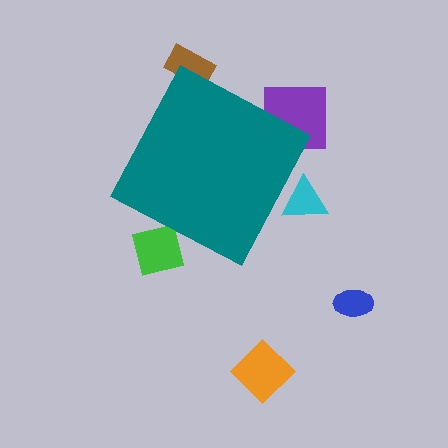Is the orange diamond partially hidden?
No, the orange diamond is fully visible.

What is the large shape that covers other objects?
A teal diamond.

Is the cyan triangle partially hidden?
Yes, the cyan triangle is partially hidden behind the teal diamond.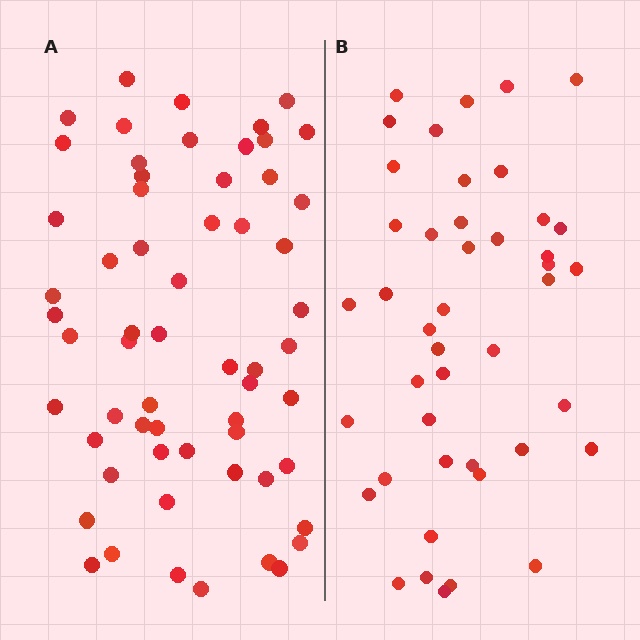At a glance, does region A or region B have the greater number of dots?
Region A (the left region) has more dots.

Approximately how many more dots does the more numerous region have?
Region A has approximately 15 more dots than region B.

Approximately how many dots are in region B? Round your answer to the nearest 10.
About 40 dots. (The exact count is 44, which rounds to 40.)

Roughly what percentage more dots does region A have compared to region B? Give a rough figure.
About 35% more.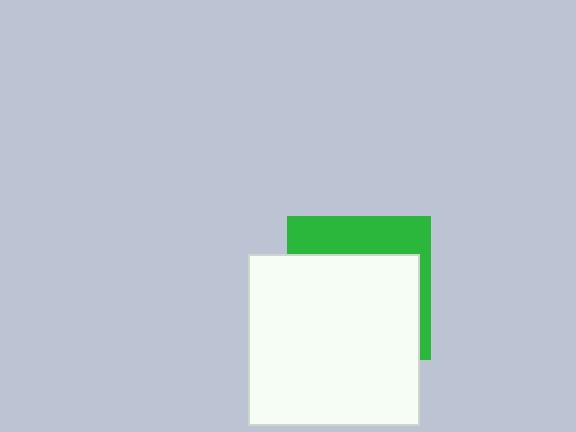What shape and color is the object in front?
The object in front is a white square.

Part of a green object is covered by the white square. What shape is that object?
It is a square.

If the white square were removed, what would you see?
You would see the complete green square.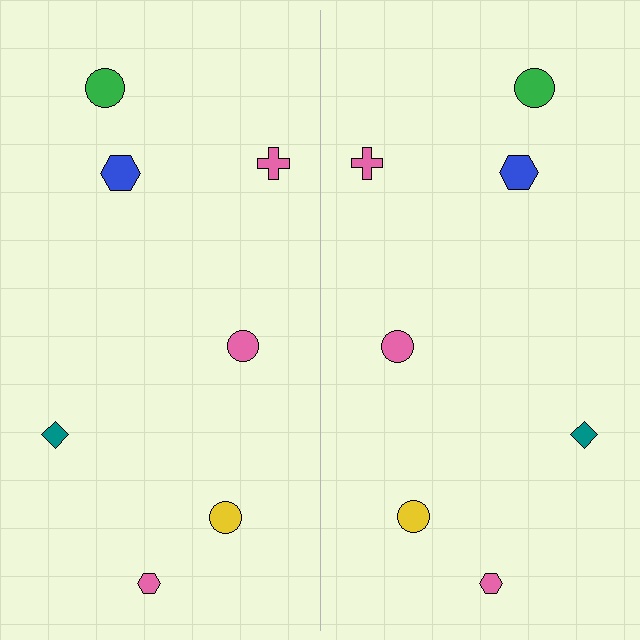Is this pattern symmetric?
Yes, this pattern has bilateral (reflection) symmetry.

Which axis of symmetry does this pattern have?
The pattern has a vertical axis of symmetry running through the center of the image.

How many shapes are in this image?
There are 14 shapes in this image.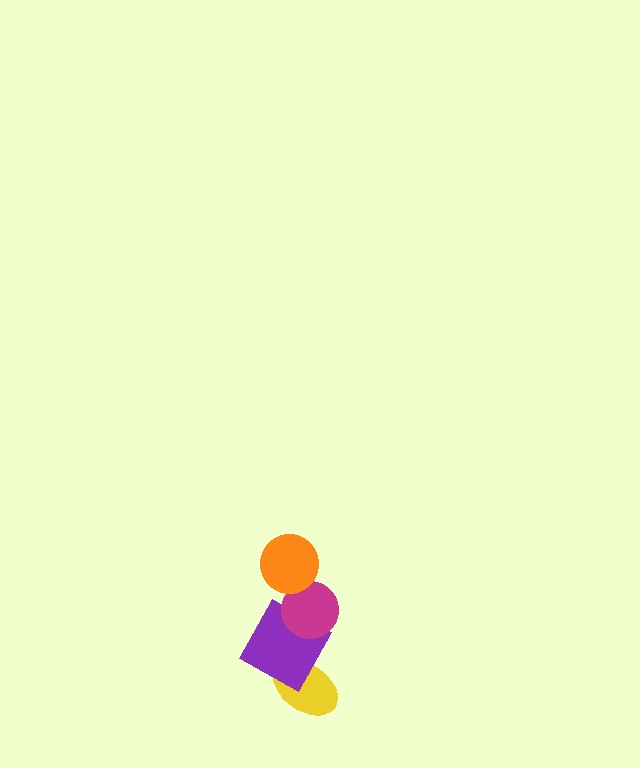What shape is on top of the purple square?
The magenta circle is on top of the purple square.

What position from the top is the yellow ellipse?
The yellow ellipse is 4th from the top.